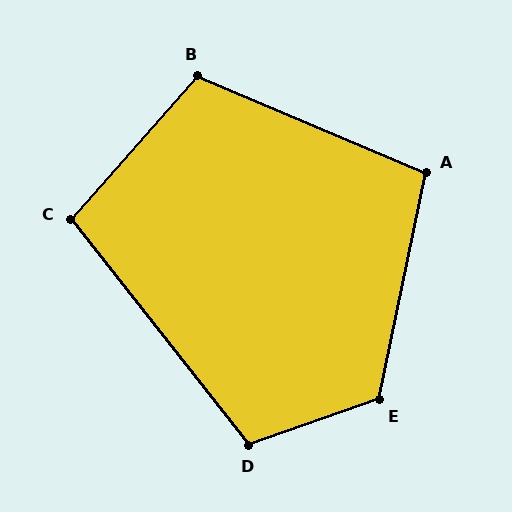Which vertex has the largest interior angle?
E, at approximately 121 degrees.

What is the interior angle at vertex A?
Approximately 101 degrees (obtuse).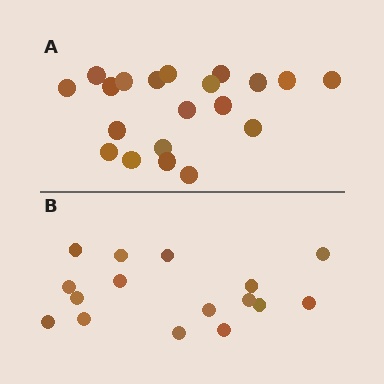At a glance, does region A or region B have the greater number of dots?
Region A (the top region) has more dots.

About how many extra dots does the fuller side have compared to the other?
Region A has about 4 more dots than region B.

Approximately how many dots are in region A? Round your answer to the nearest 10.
About 20 dots.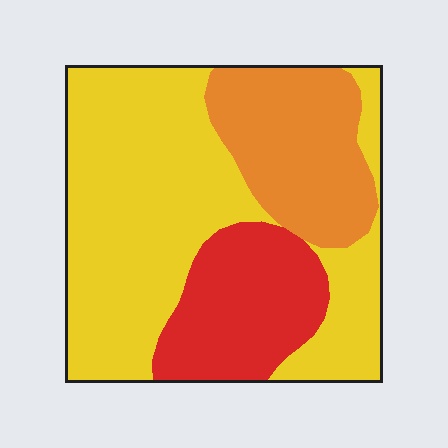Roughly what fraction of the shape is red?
Red takes up about one fifth (1/5) of the shape.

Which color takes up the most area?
Yellow, at roughly 55%.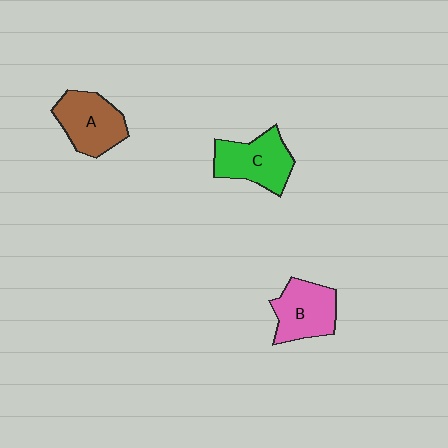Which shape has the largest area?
Shape C (green).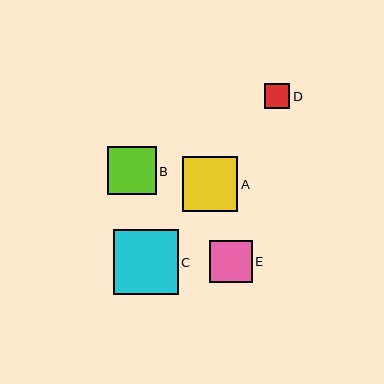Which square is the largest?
Square C is the largest with a size of approximately 65 pixels.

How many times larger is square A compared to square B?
Square A is approximately 1.2 times the size of square B.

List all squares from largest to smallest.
From largest to smallest: C, A, B, E, D.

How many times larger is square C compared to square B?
Square C is approximately 1.3 times the size of square B.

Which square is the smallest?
Square D is the smallest with a size of approximately 25 pixels.